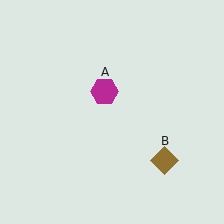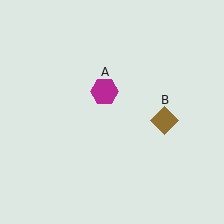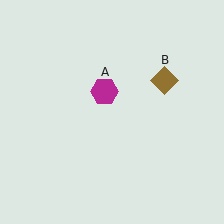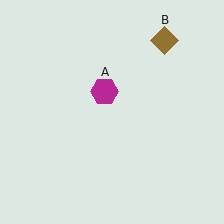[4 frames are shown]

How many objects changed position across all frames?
1 object changed position: brown diamond (object B).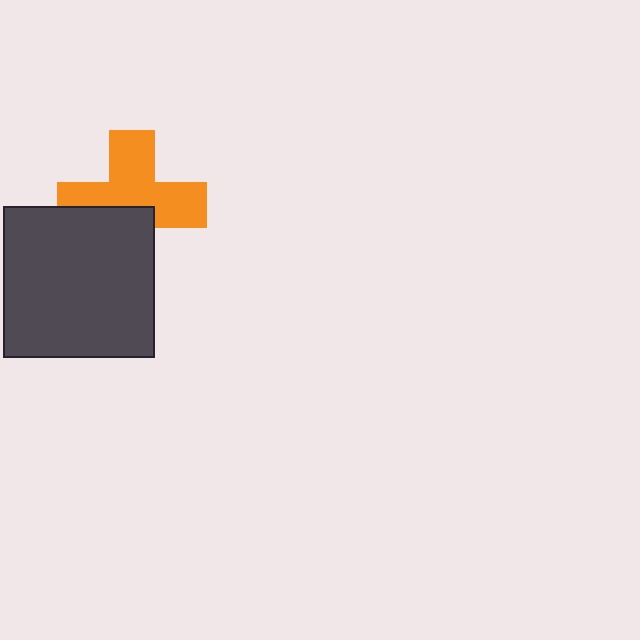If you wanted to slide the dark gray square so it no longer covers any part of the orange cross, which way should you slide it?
Slide it down — that is the most direct way to separate the two shapes.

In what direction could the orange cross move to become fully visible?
The orange cross could move up. That would shift it out from behind the dark gray square entirely.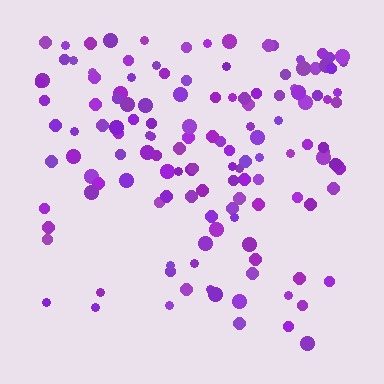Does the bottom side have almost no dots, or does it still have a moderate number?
Still a moderate number, just noticeably fewer than the top.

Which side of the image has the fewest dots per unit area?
The bottom.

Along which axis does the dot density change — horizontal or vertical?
Vertical.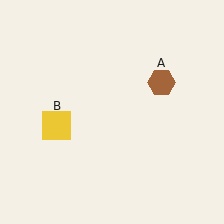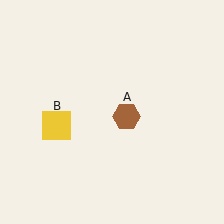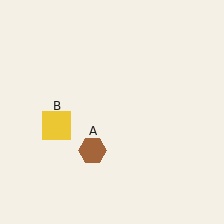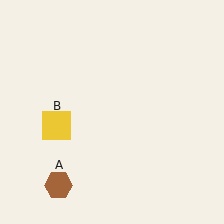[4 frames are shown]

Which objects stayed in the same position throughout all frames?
Yellow square (object B) remained stationary.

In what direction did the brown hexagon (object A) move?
The brown hexagon (object A) moved down and to the left.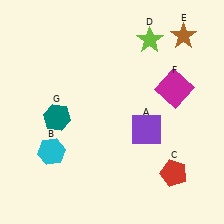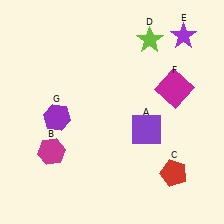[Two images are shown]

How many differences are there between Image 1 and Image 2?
There are 3 differences between the two images.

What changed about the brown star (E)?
In Image 1, E is brown. In Image 2, it changed to purple.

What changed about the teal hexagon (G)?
In Image 1, G is teal. In Image 2, it changed to purple.